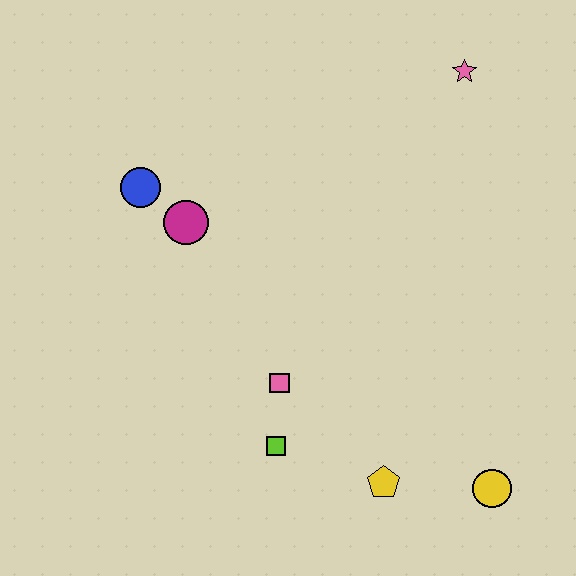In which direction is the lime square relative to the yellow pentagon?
The lime square is to the left of the yellow pentagon.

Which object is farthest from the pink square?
The pink star is farthest from the pink square.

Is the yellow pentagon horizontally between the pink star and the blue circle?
Yes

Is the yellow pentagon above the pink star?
No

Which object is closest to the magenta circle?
The blue circle is closest to the magenta circle.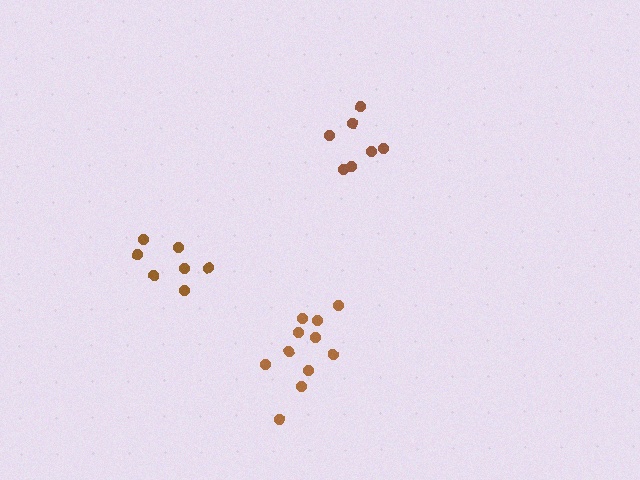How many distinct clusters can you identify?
There are 3 distinct clusters.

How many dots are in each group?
Group 1: 7 dots, Group 2: 7 dots, Group 3: 11 dots (25 total).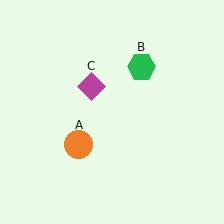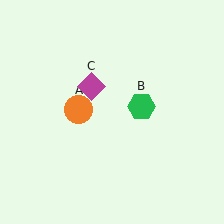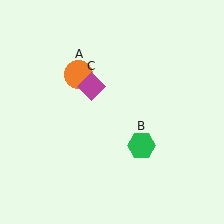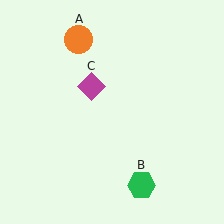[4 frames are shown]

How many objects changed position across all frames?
2 objects changed position: orange circle (object A), green hexagon (object B).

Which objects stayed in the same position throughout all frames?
Magenta diamond (object C) remained stationary.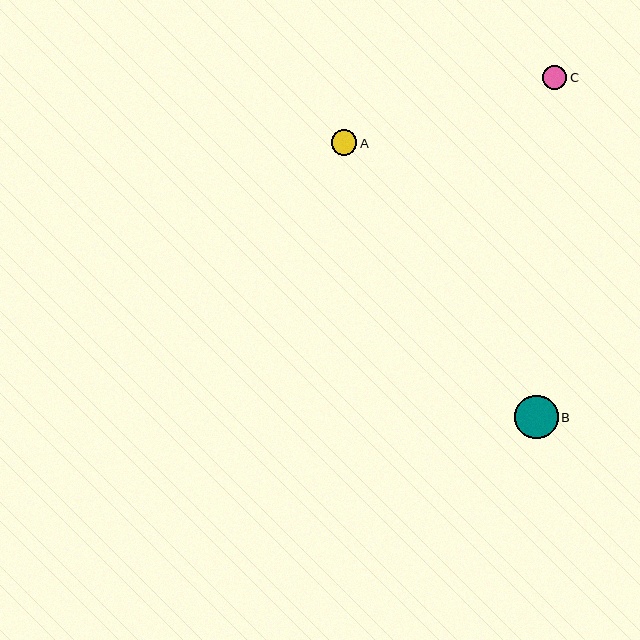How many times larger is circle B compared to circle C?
Circle B is approximately 1.8 times the size of circle C.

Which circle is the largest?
Circle B is the largest with a size of approximately 43 pixels.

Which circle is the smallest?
Circle C is the smallest with a size of approximately 25 pixels.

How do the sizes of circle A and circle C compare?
Circle A and circle C are approximately the same size.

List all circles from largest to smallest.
From largest to smallest: B, A, C.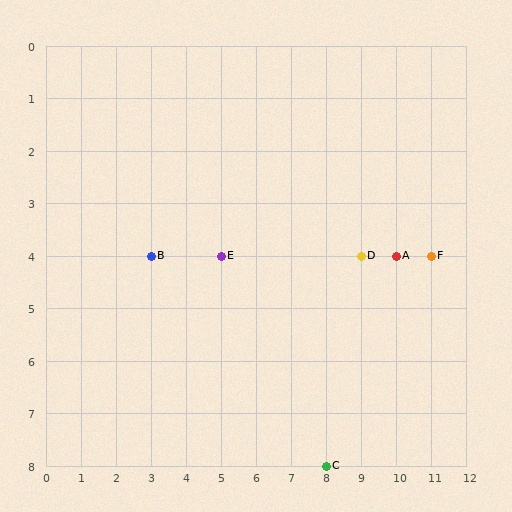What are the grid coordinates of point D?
Point D is at grid coordinates (9, 4).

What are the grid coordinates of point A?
Point A is at grid coordinates (10, 4).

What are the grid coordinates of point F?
Point F is at grid coordinates (11, 4).